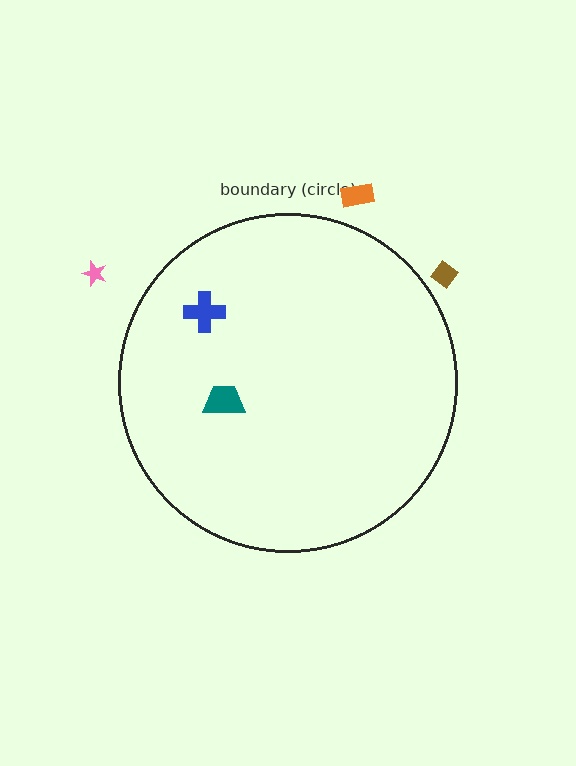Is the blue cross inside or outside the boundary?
Inside.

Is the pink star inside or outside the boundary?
Outside.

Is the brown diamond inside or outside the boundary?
Outside.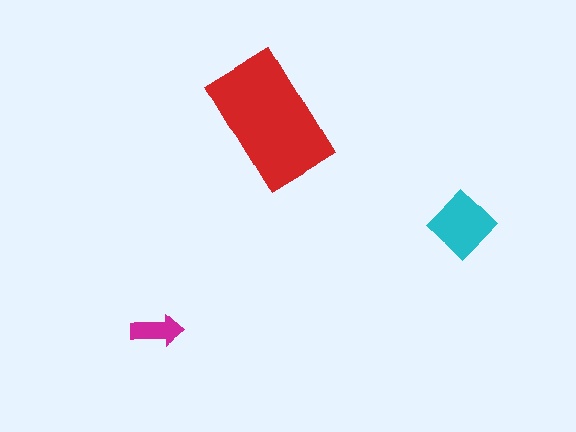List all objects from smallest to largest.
The magenta arrow, the cyan diamond, the red rectangle.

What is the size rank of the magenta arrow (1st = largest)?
3rd.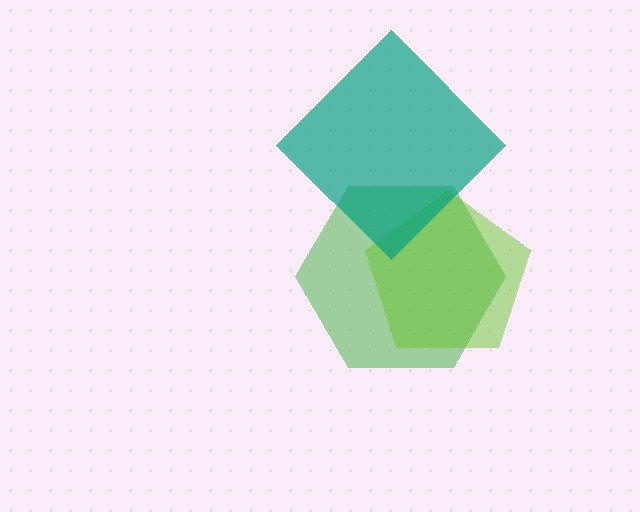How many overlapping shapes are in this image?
There are 3 overlapping shapes in the image.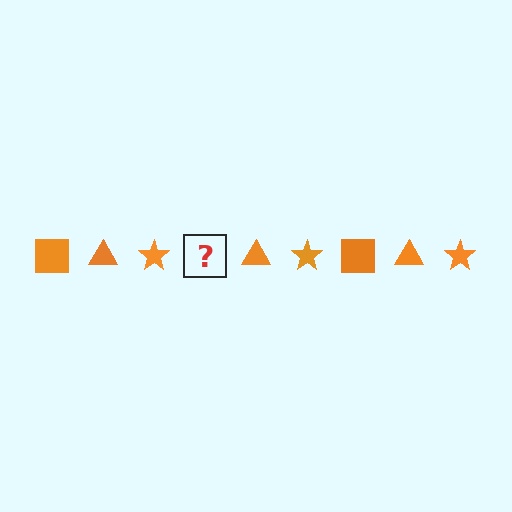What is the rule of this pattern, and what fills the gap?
The rule is that the pattern cycles through square, triangle, star shapes in orange. The gap should be filled with an orange square.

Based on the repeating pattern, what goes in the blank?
The blank should be an orange square.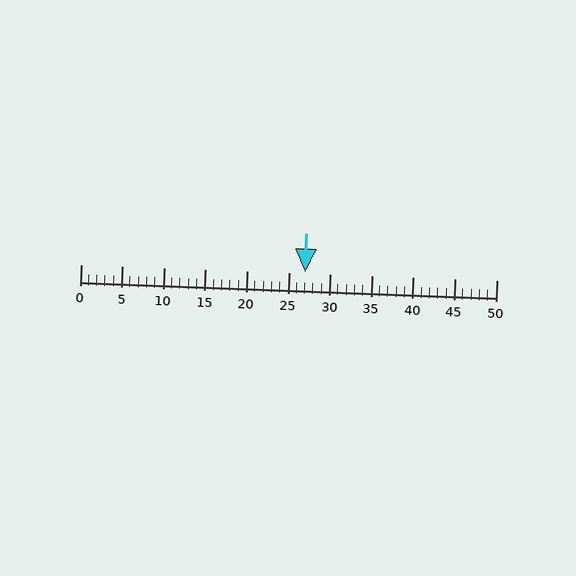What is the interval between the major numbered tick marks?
The major tick marks are spaced 5 units apart.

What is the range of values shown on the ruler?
The ruler shows values from 0 to 50.